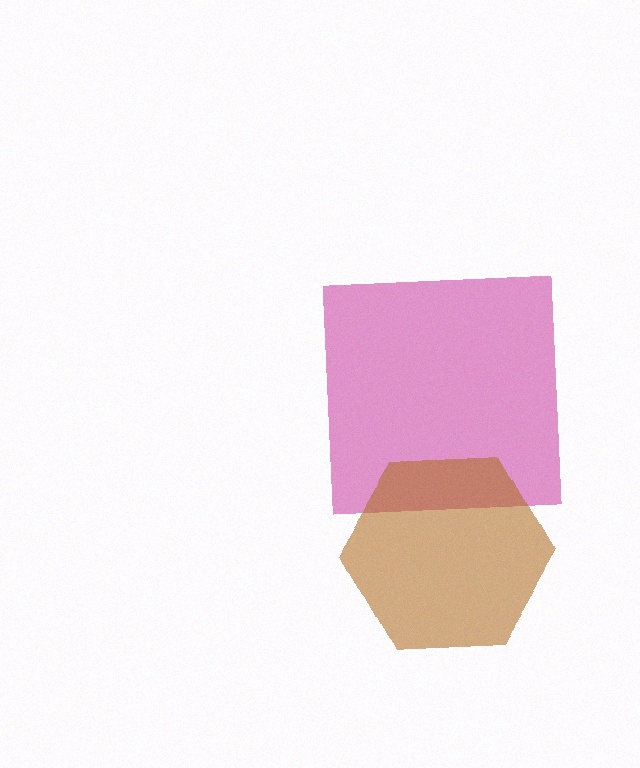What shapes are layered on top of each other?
The layered shapes are: a magenta square, a brown hexagon.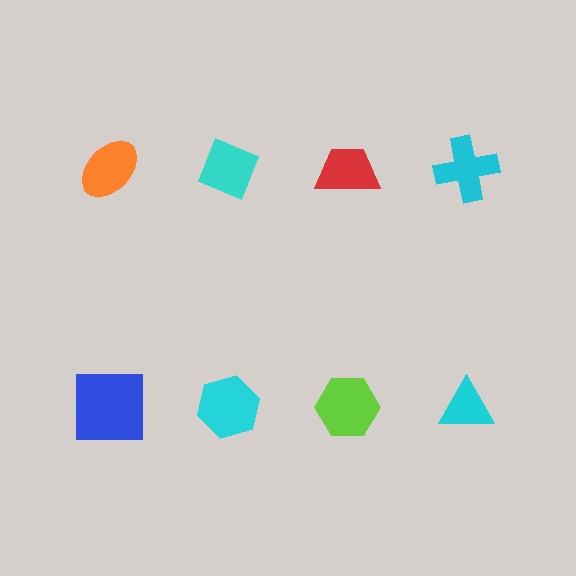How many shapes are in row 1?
4 shapes.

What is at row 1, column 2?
A cyan diamond.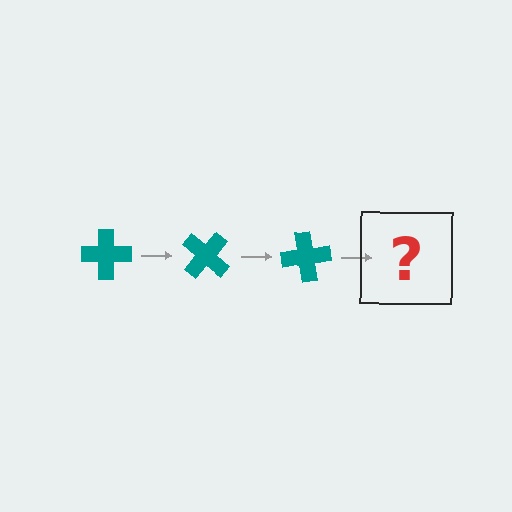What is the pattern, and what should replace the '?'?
The pattern is that the cross rotates 40 degrees each step. The '?' should be a teal cross rotated 120 degrees.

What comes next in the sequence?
The next element should be a teal cross rotated 120 degrees.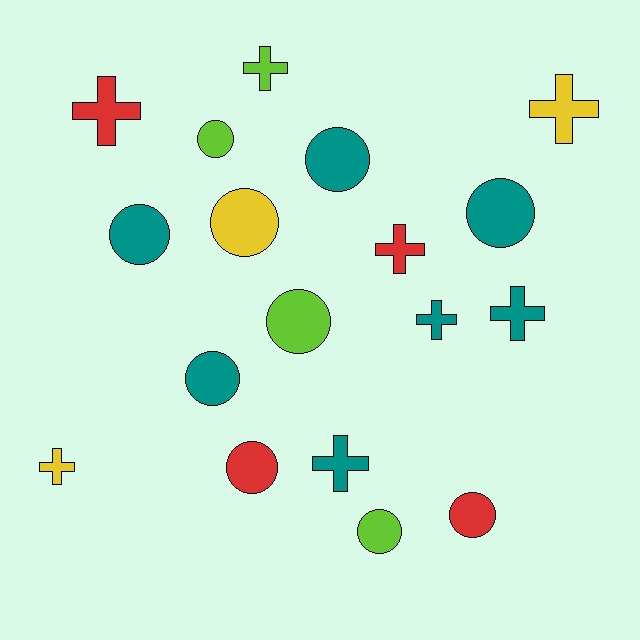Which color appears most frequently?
Teal, with 7 objects.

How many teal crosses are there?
There are 3 teal crosses.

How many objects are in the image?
There are 18 objects.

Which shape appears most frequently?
Circle, with 10 objects.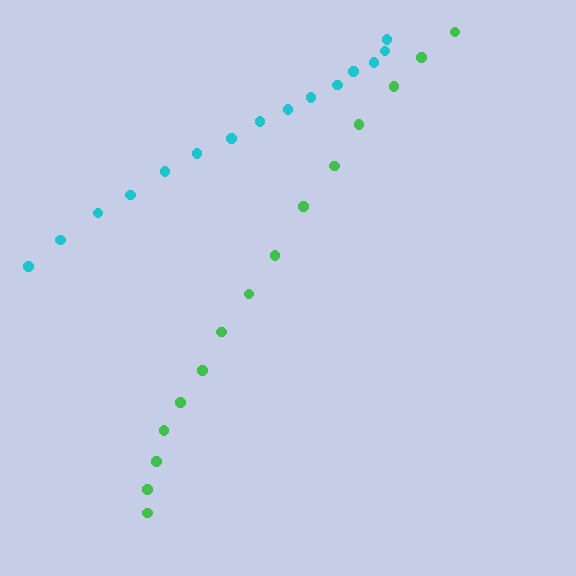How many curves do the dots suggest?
There are 2 distinct paths.